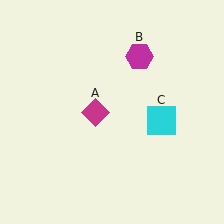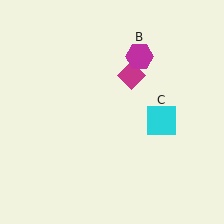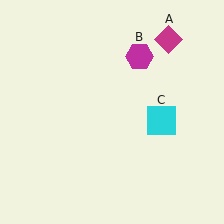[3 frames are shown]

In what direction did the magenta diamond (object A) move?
The magenta diamond (object A) moved up and to the right.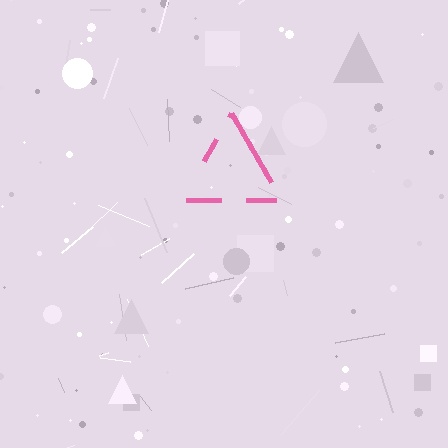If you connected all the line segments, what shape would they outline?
They would outline a triangle.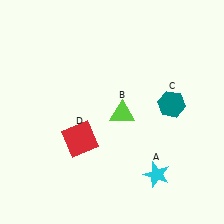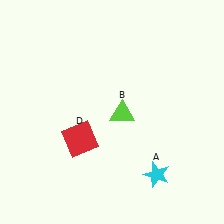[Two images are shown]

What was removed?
The teal hexagon (C) was removed in Image 2.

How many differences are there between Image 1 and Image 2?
There is 1 difference between the two images.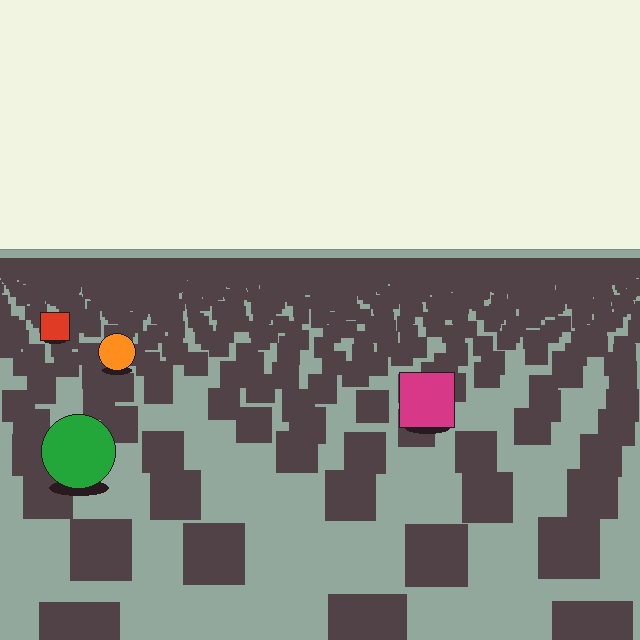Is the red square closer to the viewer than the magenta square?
No. The magenta square is closer — you can tell from the texture gradient: the ground texture is coarser near it.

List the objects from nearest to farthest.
From nearest to farthest: the green circle, the magenta square, the orange circle, the red square.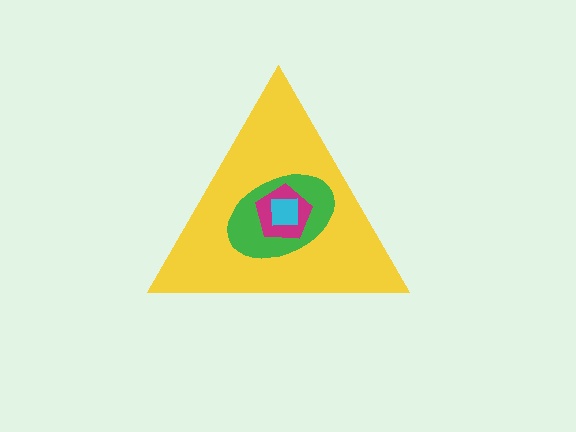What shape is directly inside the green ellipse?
The magenta pentagon.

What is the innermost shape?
The cyan square.